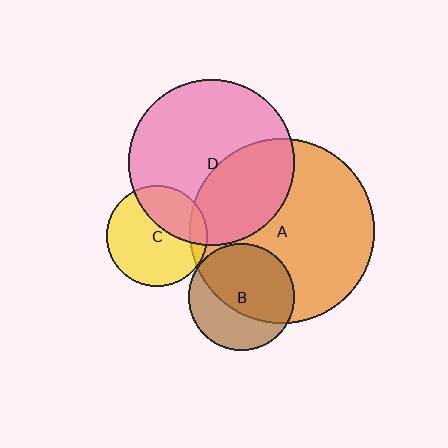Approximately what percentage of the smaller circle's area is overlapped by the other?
Approximately 60%.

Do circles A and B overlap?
Yes.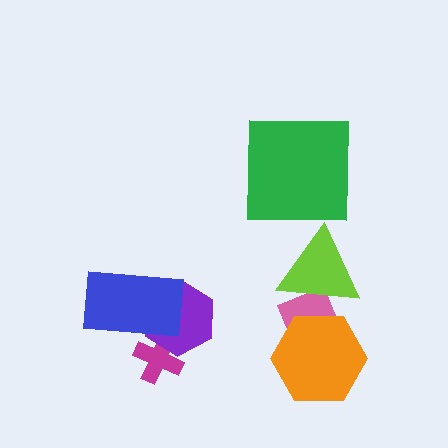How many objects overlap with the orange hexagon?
1 object overlaps with the orange hexagon.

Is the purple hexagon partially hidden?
Yes, it is partially covered by another shape.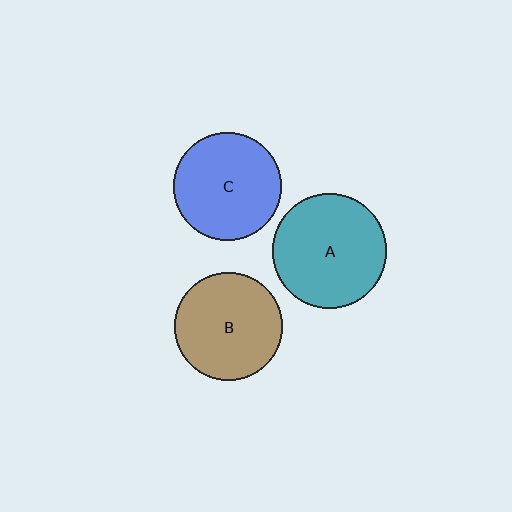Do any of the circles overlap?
No, none of the circles overlap.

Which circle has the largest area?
Circle A (teal).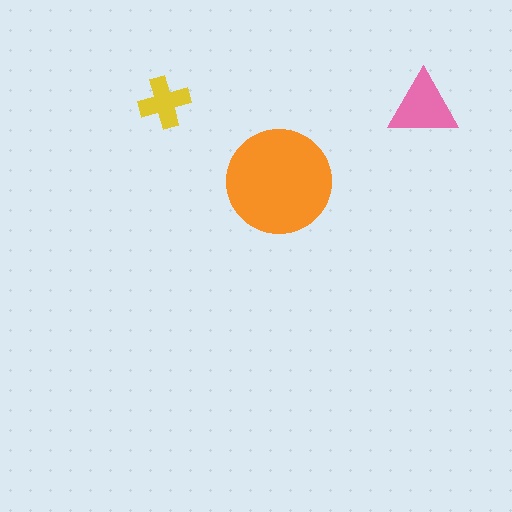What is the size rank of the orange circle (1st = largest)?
1st.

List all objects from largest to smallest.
The orange circle, the pink triangle, the yellow cross.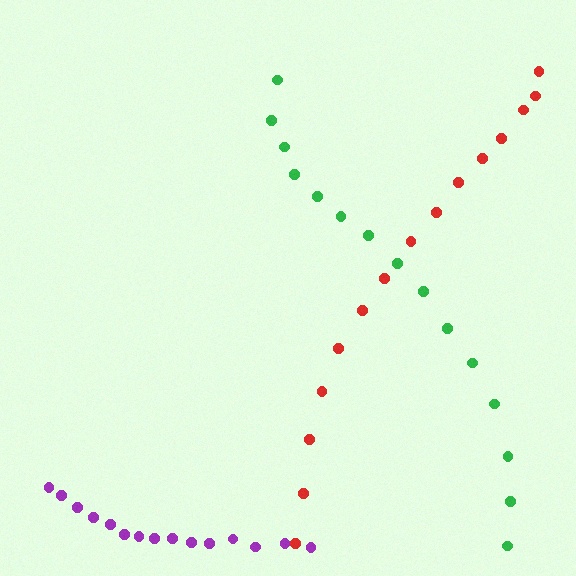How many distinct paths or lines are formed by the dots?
There are 3 distinct paths.